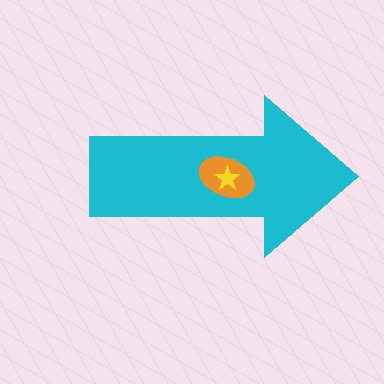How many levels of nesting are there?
3.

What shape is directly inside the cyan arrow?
The orange ellipse.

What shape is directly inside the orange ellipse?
The yellow star.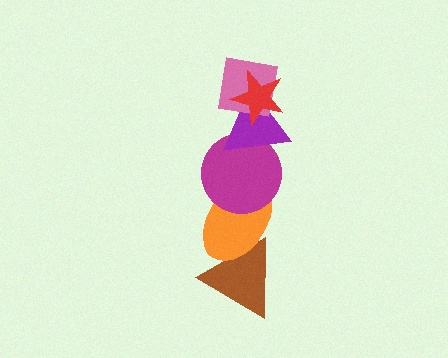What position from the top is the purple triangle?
The purple triangle is 3rd from the top.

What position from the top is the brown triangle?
The brown triangle is 6th from the top.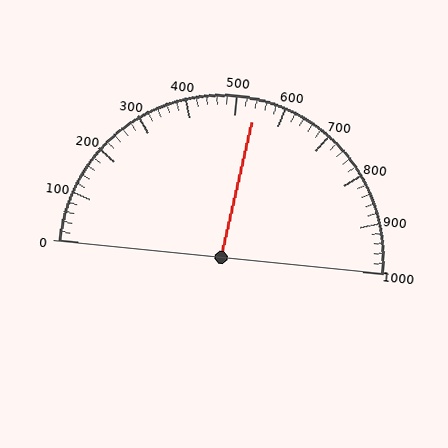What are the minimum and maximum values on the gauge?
The gauge ranges from 0 to 1000.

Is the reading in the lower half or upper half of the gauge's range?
The reading is in the upper half of the range (0 to 1000).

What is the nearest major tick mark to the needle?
The nearest major tick mark is 500.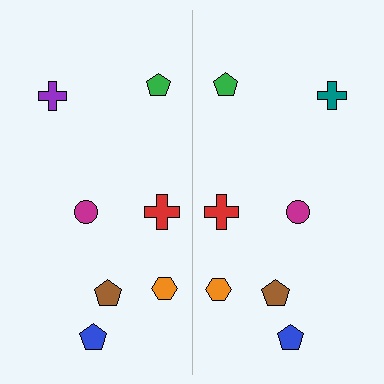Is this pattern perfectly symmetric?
No, the pattern is not perfectly symmetric. The teal cross on the right side breaks the symmetry — its mirror counterpart is purple.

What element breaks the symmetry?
The teal cross on the right side breaks the symmetry — its mirror counterpart is purple.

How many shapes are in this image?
There are 14 shapes in this image.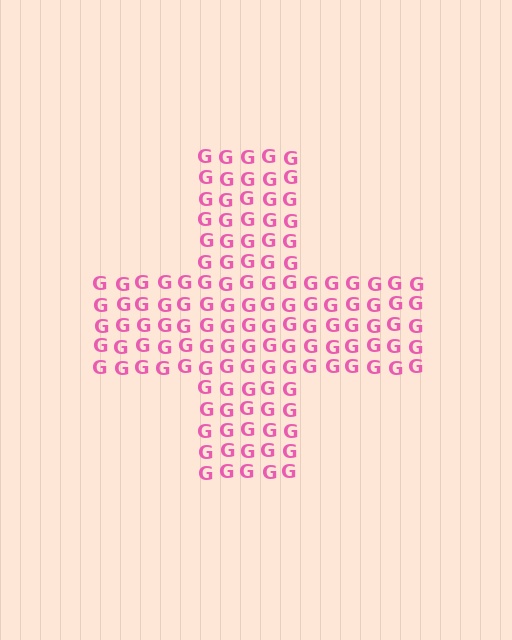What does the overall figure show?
The overall figure shows a cross.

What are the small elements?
The small elements are letter G's.